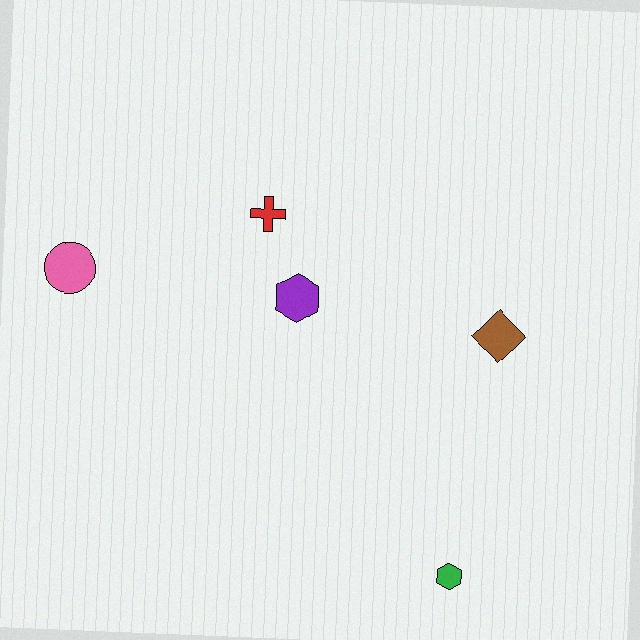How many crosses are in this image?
There is 1 cross.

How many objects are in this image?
There are 5 objects.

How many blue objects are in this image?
There are no blue objects.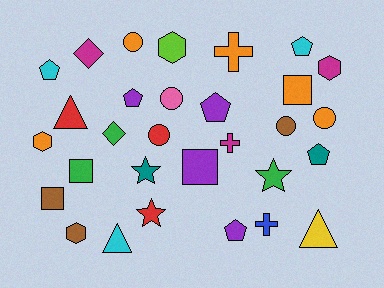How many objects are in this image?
There are 30 objects.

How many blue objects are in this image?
There is 1 blue object.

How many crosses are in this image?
There are 3 crosses.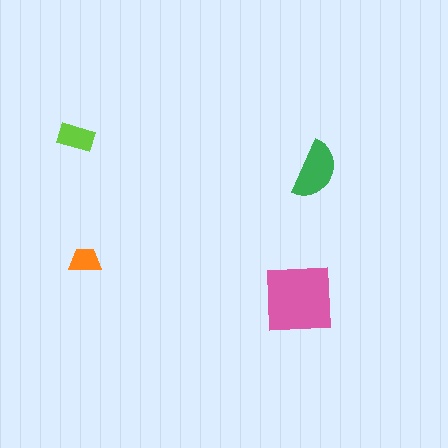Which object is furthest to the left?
The lime rectangle is leftmost.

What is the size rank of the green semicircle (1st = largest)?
2nd.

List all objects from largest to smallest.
The pink square, the green semicircle, the lime rectangle, the orange trapezoid.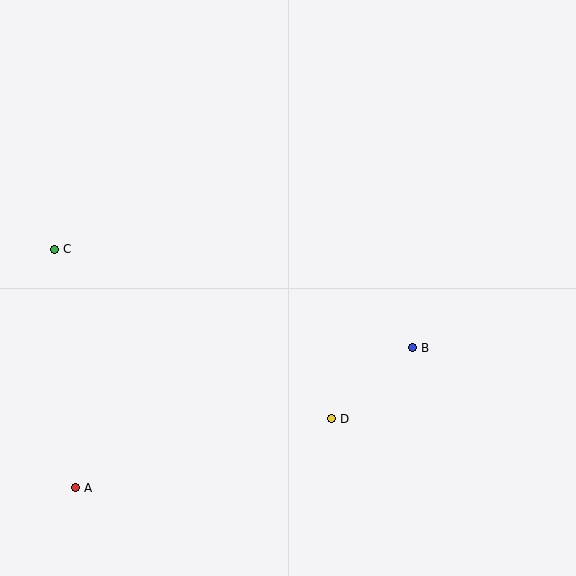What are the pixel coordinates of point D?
Point D is at (332, 419).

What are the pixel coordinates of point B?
Point B is at (413, 348).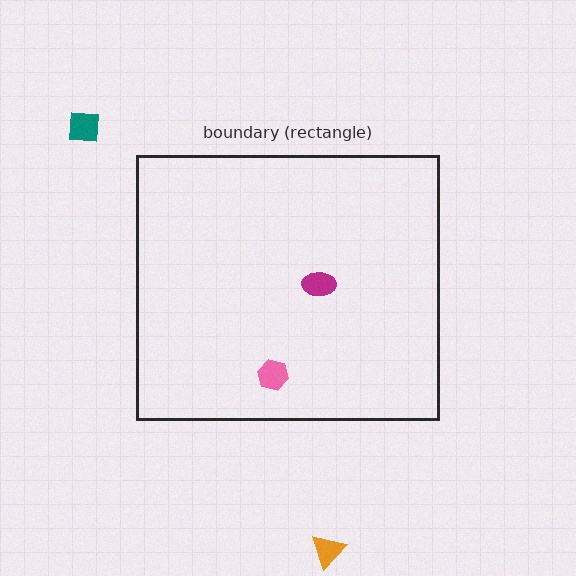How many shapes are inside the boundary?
2 inside, 2 outside.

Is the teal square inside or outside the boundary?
Outside.